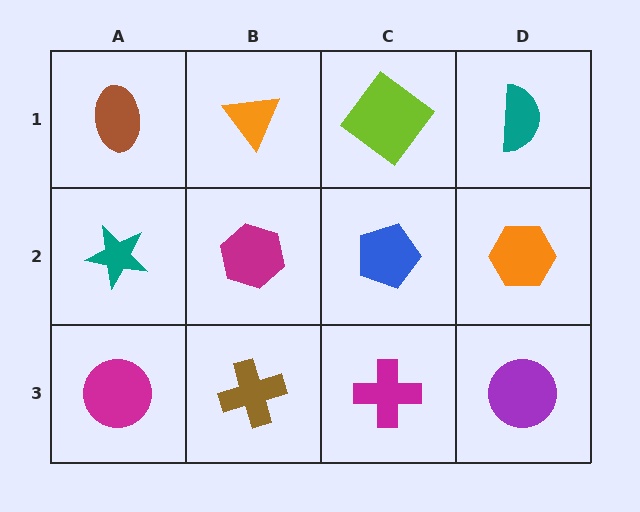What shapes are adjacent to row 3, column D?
An orange hexagon (row 2, column D), a magenta cross (row 3, column C).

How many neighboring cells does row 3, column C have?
3.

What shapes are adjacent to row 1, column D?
An orange hexagon (row 2, column D), a lime diamond (row 1, column C).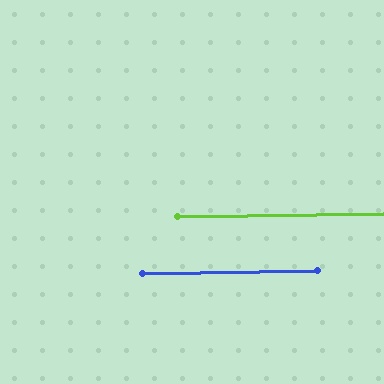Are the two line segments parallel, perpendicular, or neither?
Parallel — their directions differ by only 0.3°.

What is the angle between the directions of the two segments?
Approximately 0 degrees.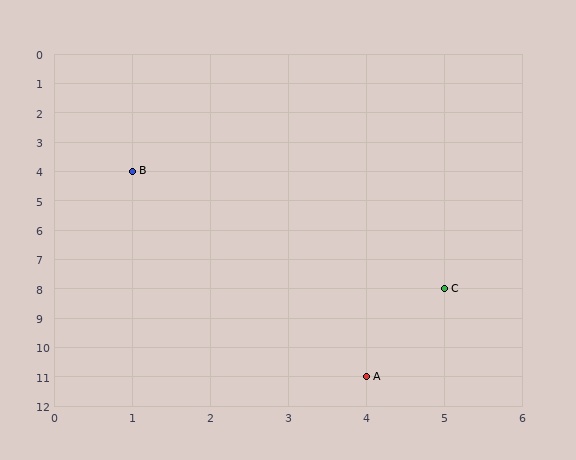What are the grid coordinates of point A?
Point A is at grid coordinates (4, 11).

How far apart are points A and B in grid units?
Points A and B are 3 columns and 7 rows apart (about 7.6 grid units diagonally).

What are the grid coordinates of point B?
Point B is at grid coordinates (1, 4).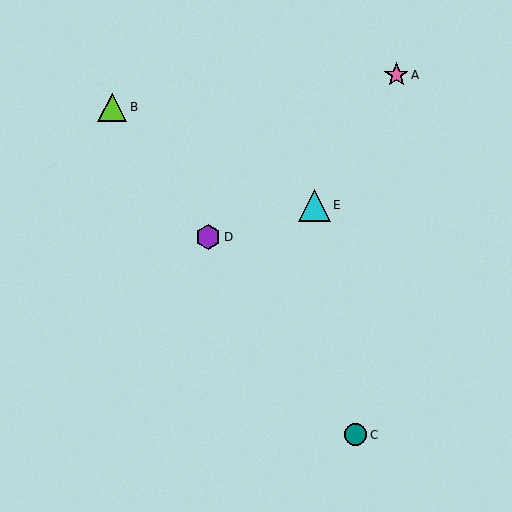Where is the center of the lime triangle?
The center of the lime triangle is at (112, 107).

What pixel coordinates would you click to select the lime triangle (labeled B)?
Click at (112, 107) to select the lime triangle B.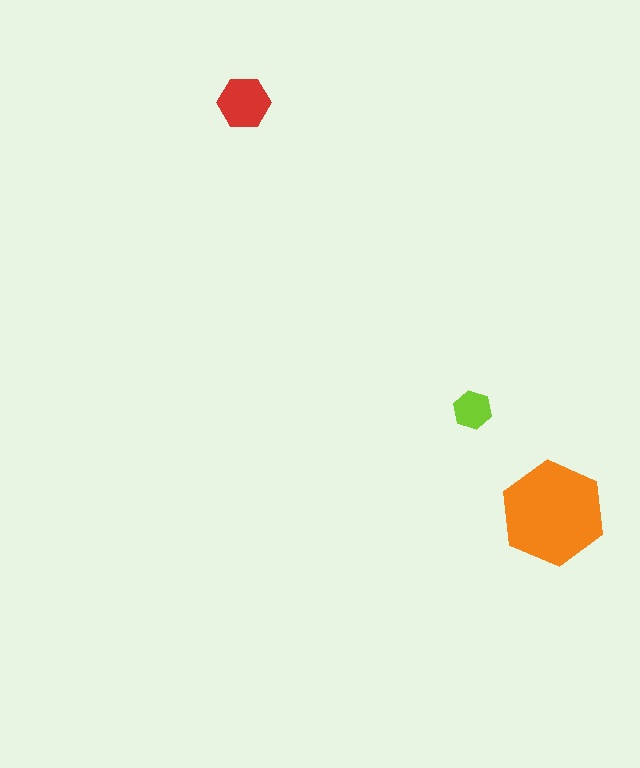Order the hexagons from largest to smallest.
the orange one, the red one, the lime one.